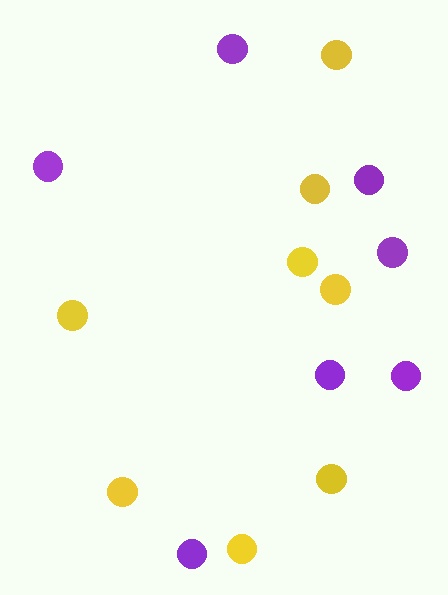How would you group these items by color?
There are 2 groups: one group of yellow circles (8) and one group of purple circles (7).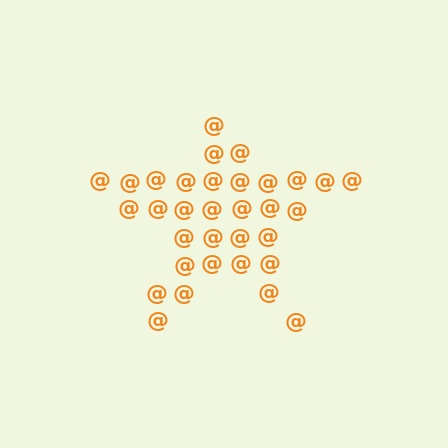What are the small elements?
The small elements are at signs.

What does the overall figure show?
The overall figure shows a star.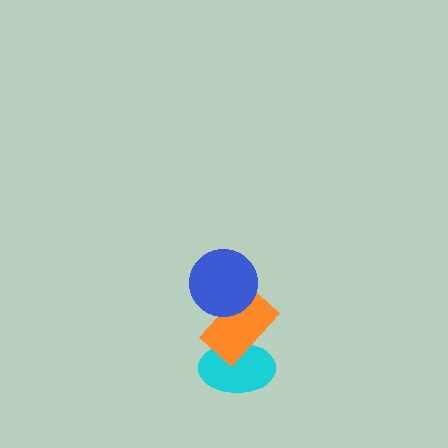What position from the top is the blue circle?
The blue circle is 1st from the top.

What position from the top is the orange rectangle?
The orange rectangle is 2nd from the top.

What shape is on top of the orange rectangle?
The blue circle is on top of the orange rectangle.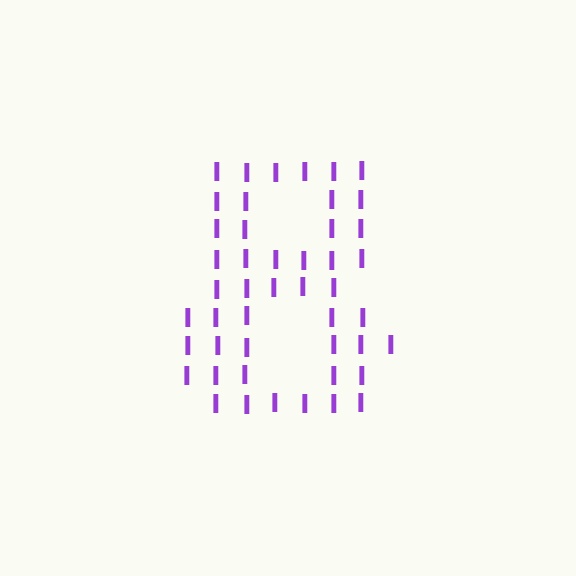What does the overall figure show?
The overall figure shows the digit 8.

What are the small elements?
The small elements are letter I's.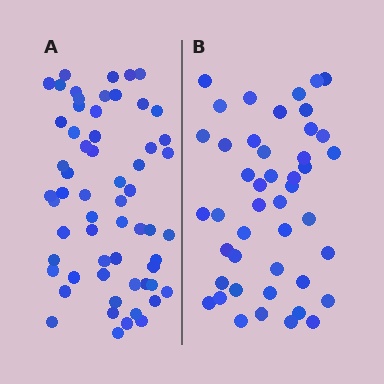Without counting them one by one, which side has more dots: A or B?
Region A (the left region) has more dots.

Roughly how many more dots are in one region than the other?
Region A has approximately 15 more dots than region B.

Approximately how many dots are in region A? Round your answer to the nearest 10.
About 60 dots.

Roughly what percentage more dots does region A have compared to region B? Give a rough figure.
About 35% more.